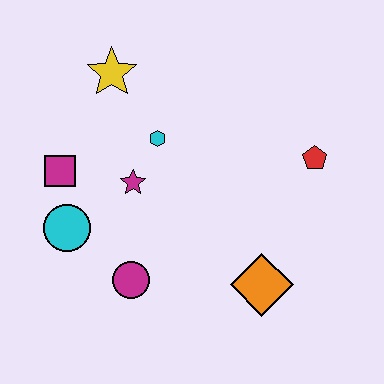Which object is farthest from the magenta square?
The red pentagon is farthest from the magenta square.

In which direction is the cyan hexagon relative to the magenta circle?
The cyan hexagon is above the magenta circle.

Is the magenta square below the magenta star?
No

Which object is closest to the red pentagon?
The orange diamond is closest to the red pentagon.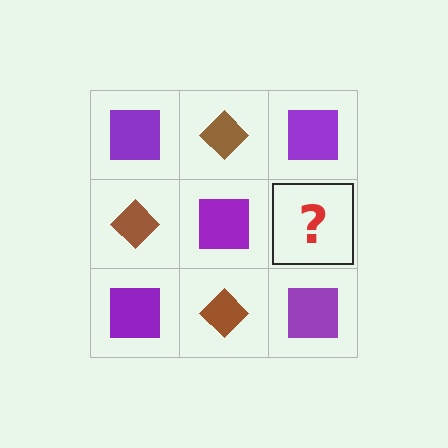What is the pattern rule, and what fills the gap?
The rule is that it alternates purple square and brown diamond in a checkerboard pattern. The gap should be filled with a brown diamond.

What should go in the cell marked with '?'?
The missing cell should contain a brown diamond.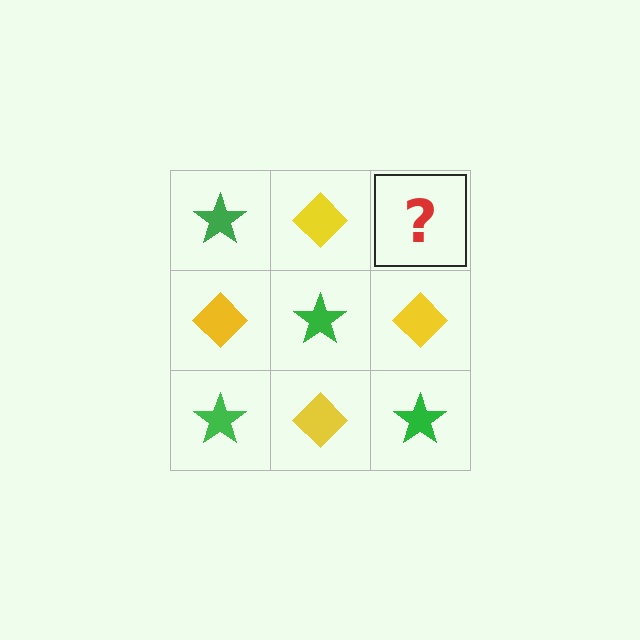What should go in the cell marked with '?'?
The missing cell should contain a green star.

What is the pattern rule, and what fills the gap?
The rule is that it alternates green star and yellow diamond in a checkerboard pattern. The gap should be filled with a green star.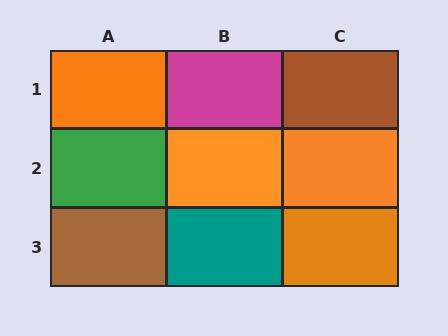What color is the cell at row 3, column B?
Teal.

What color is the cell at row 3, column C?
Orange.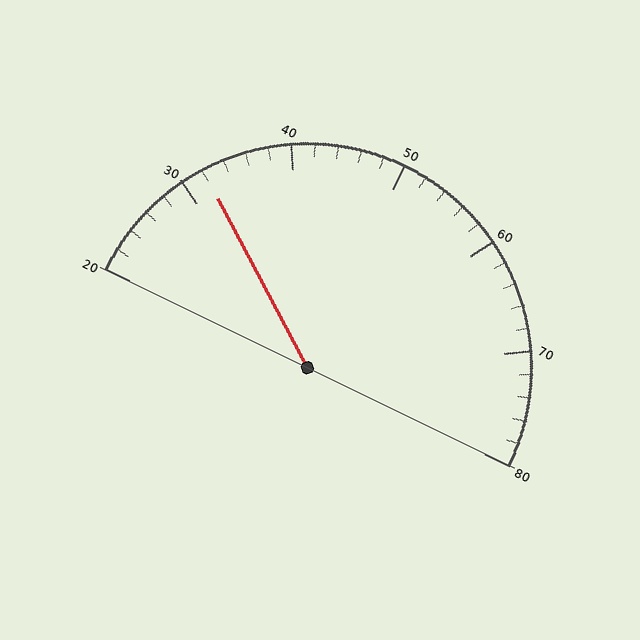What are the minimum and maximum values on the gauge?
The gauge ranges from 20 to 80.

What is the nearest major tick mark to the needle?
The nearest major tick mark is 30.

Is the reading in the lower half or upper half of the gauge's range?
The reading is in the lower half of the range (20 to 80).